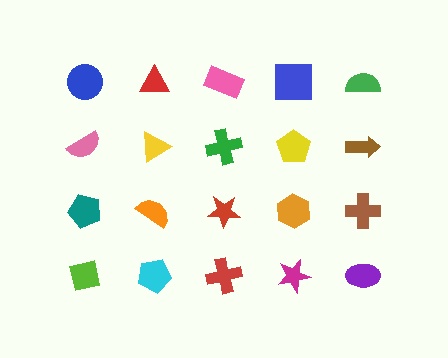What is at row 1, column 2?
A red triangle.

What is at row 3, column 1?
A teal pentagon.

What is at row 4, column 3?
A red cross.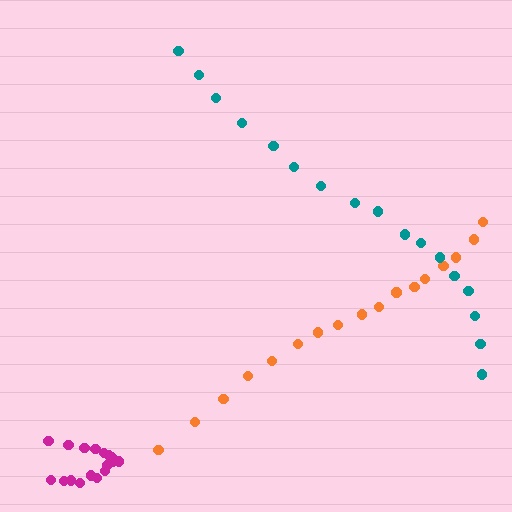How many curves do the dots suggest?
There are 3 distinct paths.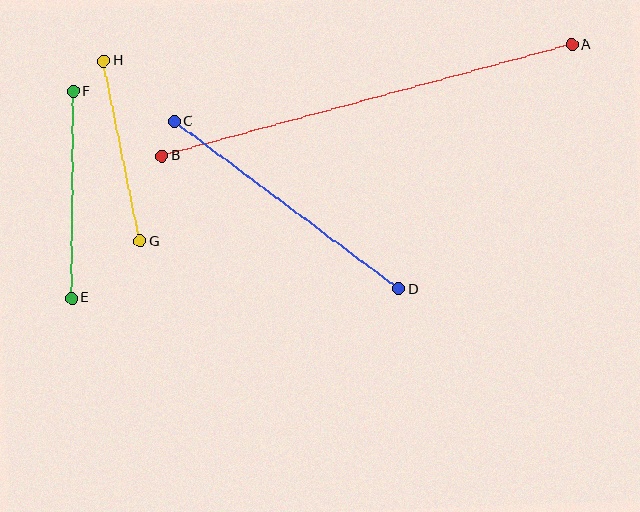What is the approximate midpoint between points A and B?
The midpoint is at approximately (367, 100) pixels.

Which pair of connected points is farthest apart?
Points A and B are farthest apart.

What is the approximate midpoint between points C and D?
The midpoint is at approximately (286, 205) pixels.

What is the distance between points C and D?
The distance is approximately 280 pixels.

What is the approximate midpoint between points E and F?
The midpoint is at approximately (72, 195) pixels.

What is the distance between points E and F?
The distance is approximately 206 pixels.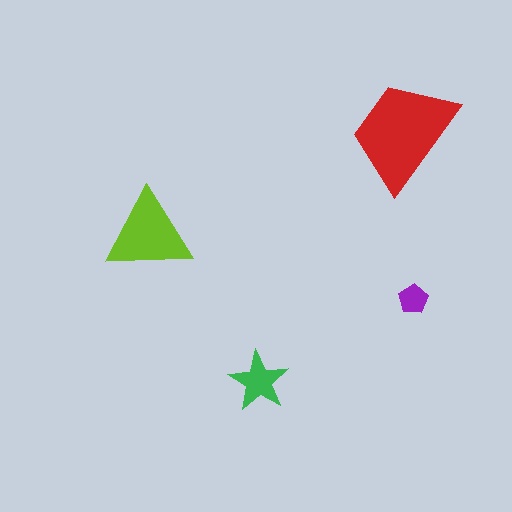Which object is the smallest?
The purple pentagon.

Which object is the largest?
The red trapezoid.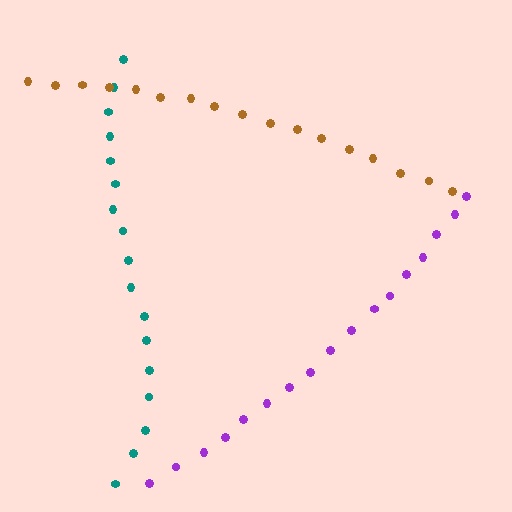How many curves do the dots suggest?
There are 3 distinct paths.